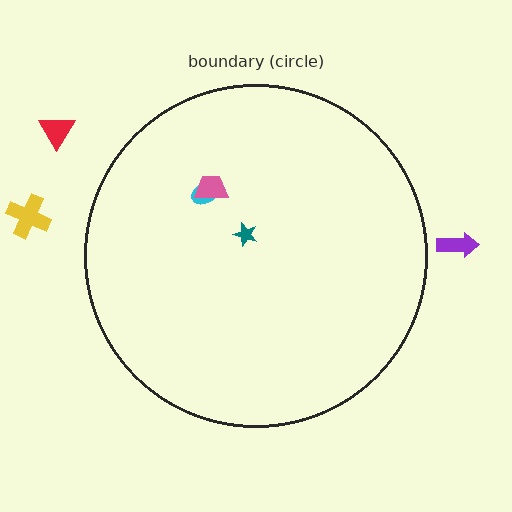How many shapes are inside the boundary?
3 inside, 3 outside.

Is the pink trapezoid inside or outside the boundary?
Inside.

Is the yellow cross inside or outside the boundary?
Outside.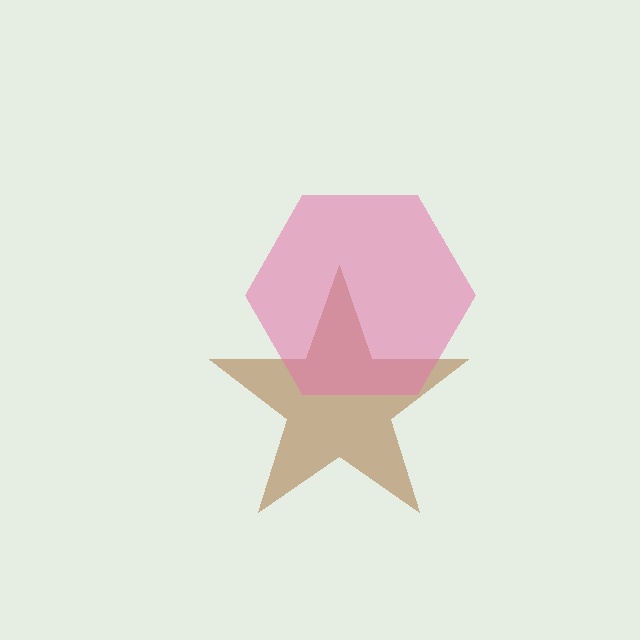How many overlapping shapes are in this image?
There are 2 overlapping shapes in the image.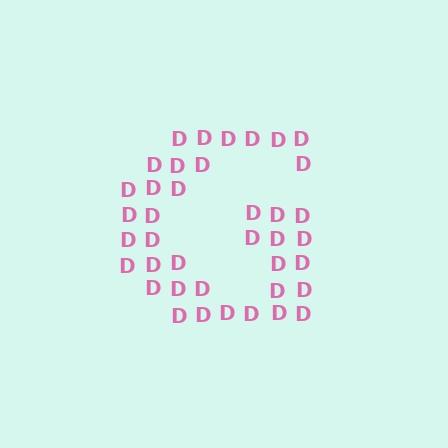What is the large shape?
The large shape is the letter G.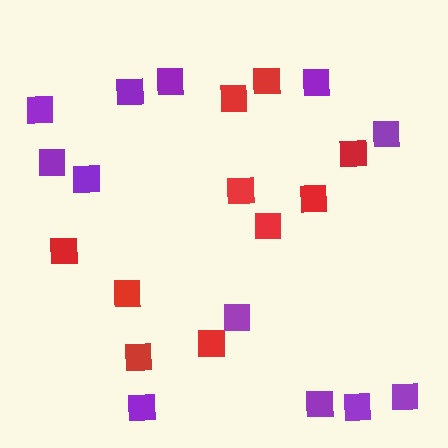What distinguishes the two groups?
There are 2 groups: one group of red squares (10) and one group of purple squares (12).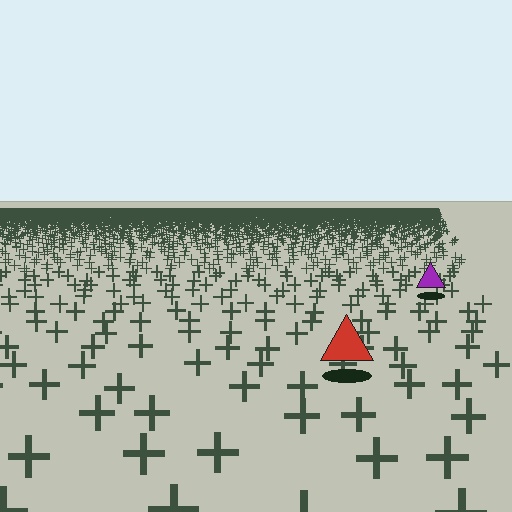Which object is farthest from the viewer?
The purple triangle is farthest from the viewer. It appears smaller and the ground texture around it is denser.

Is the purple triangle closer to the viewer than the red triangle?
No. The red triangle is closer — you can tell from the texture gradient: the ground texture is coarser near it.